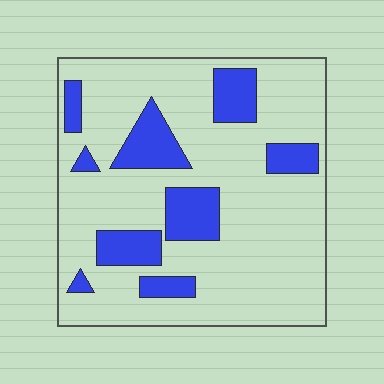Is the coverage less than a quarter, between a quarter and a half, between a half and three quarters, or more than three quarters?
Less than a quarter.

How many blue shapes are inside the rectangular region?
9.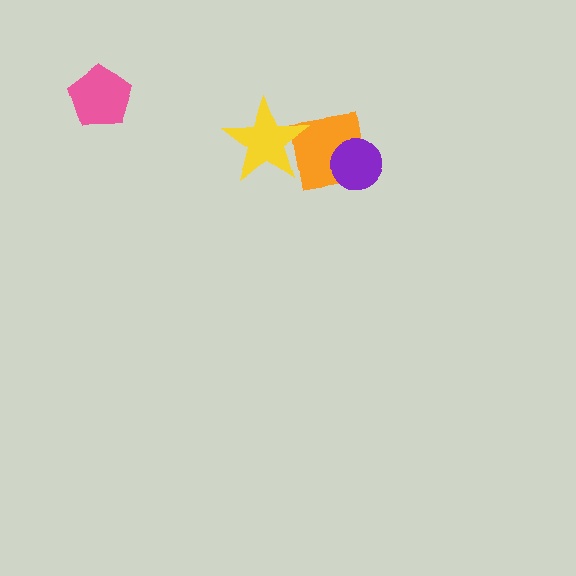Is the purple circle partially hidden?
No, no other shape covers it.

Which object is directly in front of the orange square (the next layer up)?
The purple circle is directly in front of the orange square.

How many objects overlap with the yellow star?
1 object overlaps with the yellow star.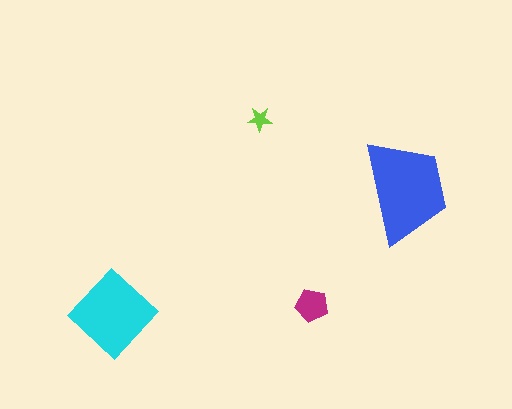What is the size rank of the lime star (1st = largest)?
4th.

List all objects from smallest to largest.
The lime star, the magenta pentagon, the cyan diamond, the blue trapezoid.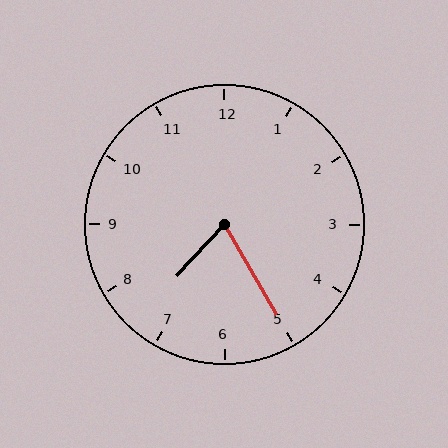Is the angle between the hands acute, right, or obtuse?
It is acute.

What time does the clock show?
7:25.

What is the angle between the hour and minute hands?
Approximately 72 degrees.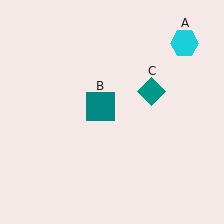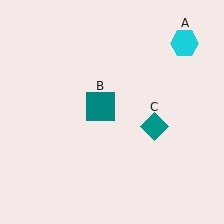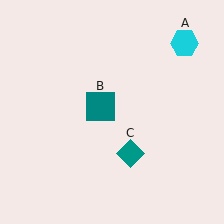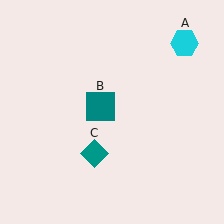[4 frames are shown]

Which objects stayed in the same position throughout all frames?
Cyan hexagon (object A) and teal square (object B) remained stationary.